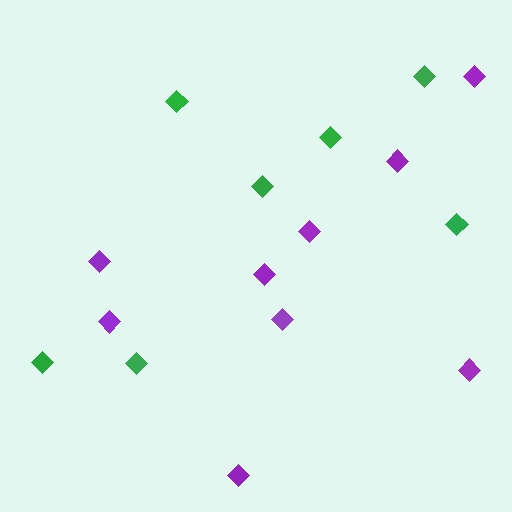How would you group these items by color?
There are 2 groups: one group of green diamonds (7) and one group of purple diamonds (9).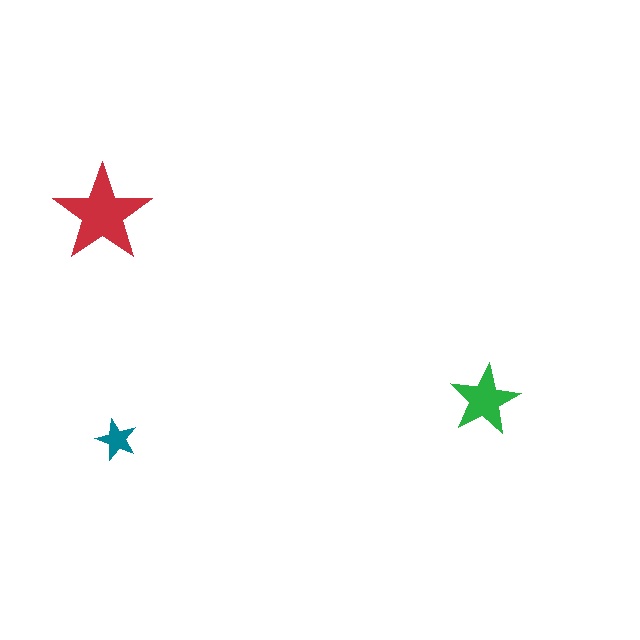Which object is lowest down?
The teal star is bottommost.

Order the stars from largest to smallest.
the red one, the green one, the teal one.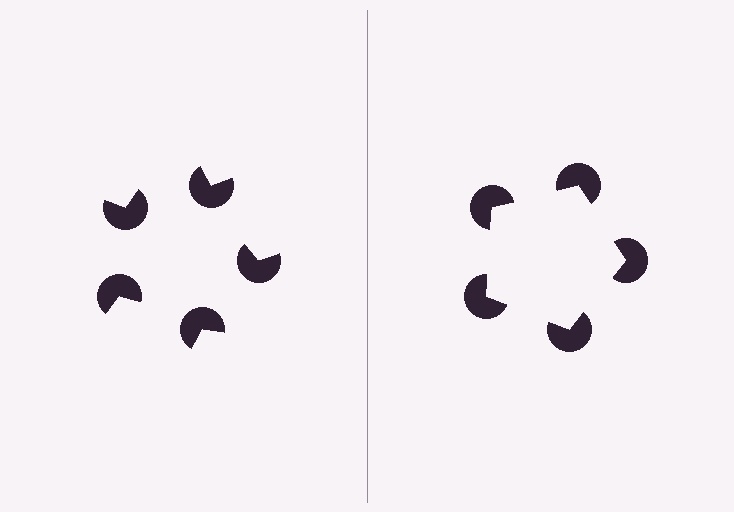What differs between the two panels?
The pac-man discs are positioned identically on both sides; only the wedge orientations differ. On the right they align to a pentagon; on the left they are misaligned.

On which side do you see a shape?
An illusory pentagon appears on the right side. On the left side the wedge cuts are rotated, so no coherent shape forms.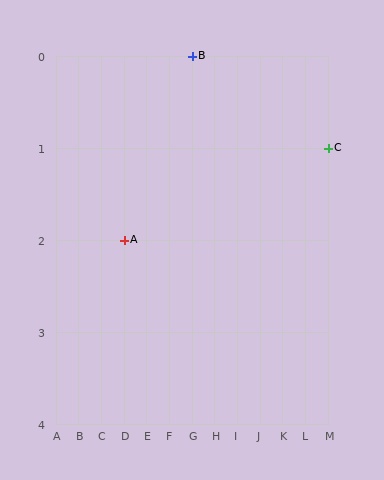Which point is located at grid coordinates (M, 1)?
Point C is at (M, 1).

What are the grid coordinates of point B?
Point B is at grid coordinates (G, 0).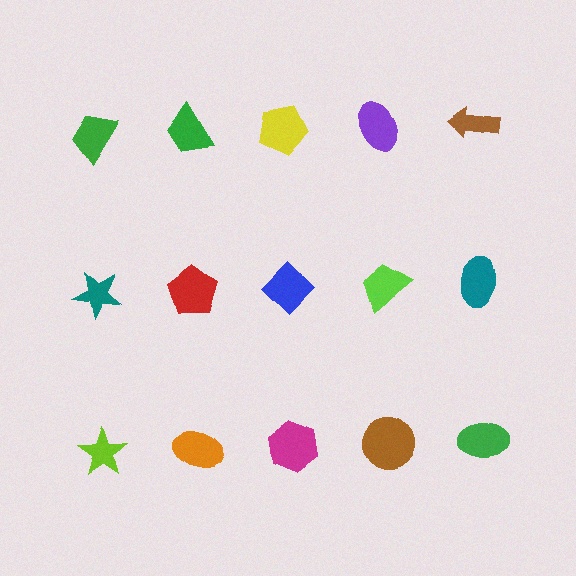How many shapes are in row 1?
5 shapes.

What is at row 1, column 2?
A green trapezoid.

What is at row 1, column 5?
A brown arrow.